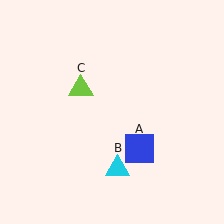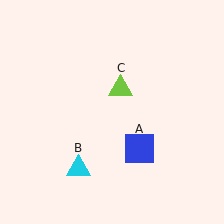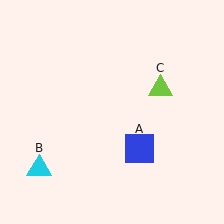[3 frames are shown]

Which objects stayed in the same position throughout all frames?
Blue square (object A) remained stationary.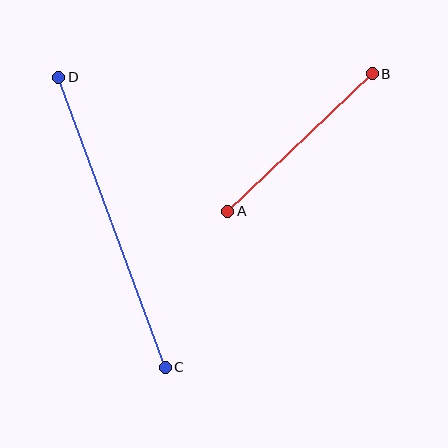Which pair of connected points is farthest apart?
Points C and D are farthest apart.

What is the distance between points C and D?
The distance is approximately 309 pixels.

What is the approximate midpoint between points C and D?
The midpoint is at approximately (112, 222) pixels.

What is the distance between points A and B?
The distance is approximately 200 pixels.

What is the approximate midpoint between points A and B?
The midpoint is at approximately (300, 143) pixels.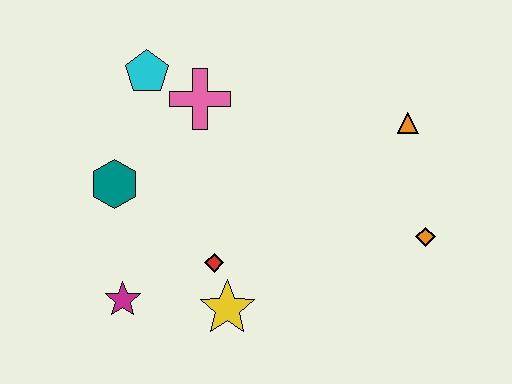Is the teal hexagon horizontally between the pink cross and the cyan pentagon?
No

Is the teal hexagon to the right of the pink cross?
No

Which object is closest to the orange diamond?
The orange triangle is closest to the orange diamond.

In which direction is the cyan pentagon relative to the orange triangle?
The cyan pentagon is to the left of the orange triangle.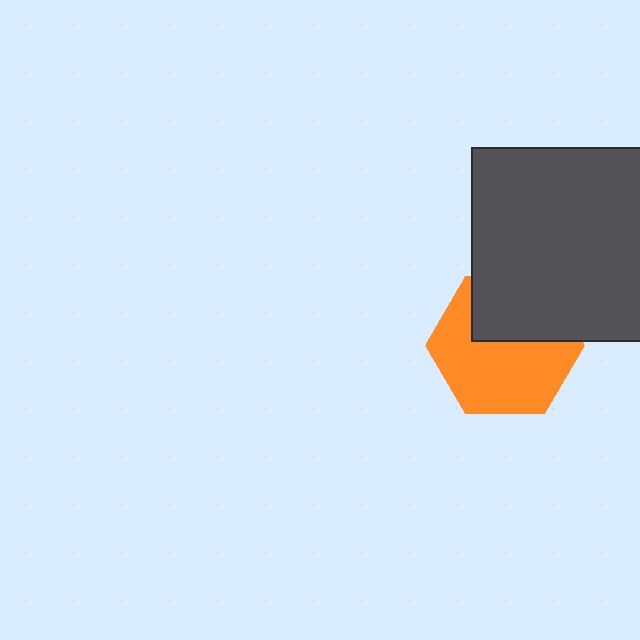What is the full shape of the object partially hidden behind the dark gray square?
The partially hidden object is an orange hexagon.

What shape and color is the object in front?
The object in front is a dark gray square.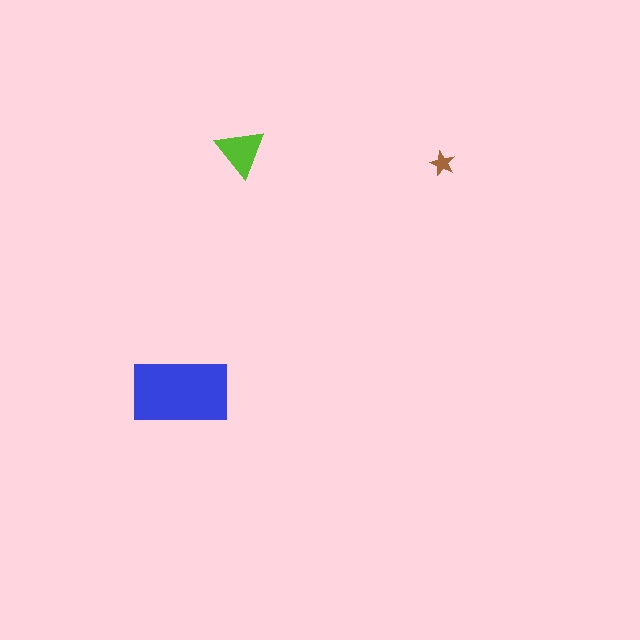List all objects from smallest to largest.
The brown star, the lime triangle, the blue rectangle.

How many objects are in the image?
There are 3 objects in the image.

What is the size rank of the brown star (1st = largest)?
3rd.